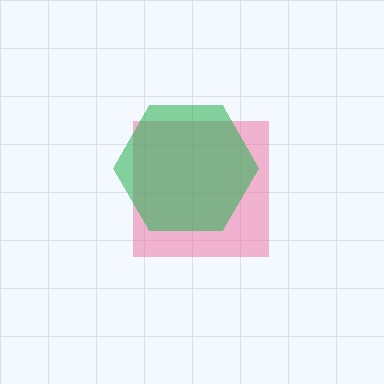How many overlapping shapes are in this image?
There are 2 overlapping shapes in the image.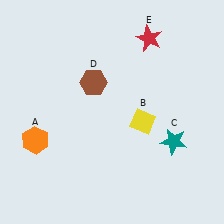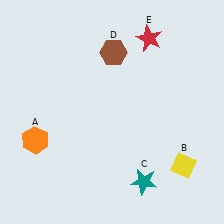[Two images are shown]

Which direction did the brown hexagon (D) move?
The brown hexagon (D) moved up.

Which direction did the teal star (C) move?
The teal star (C) moved down.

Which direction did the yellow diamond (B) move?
The yellow diamond (B) moved down.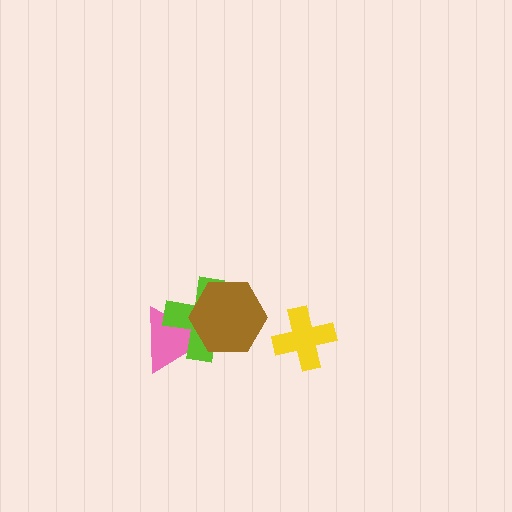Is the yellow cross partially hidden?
No, no other shape covers it.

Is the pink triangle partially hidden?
Yes, it is partially covered by another shape.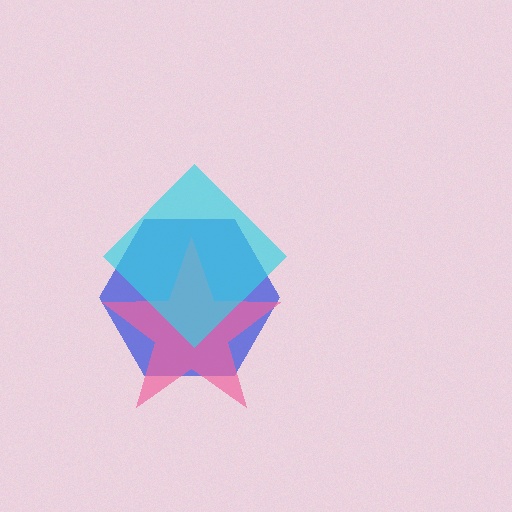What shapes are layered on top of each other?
The layered shapes are: a blue hexagon, a pink star, a cyan diamond.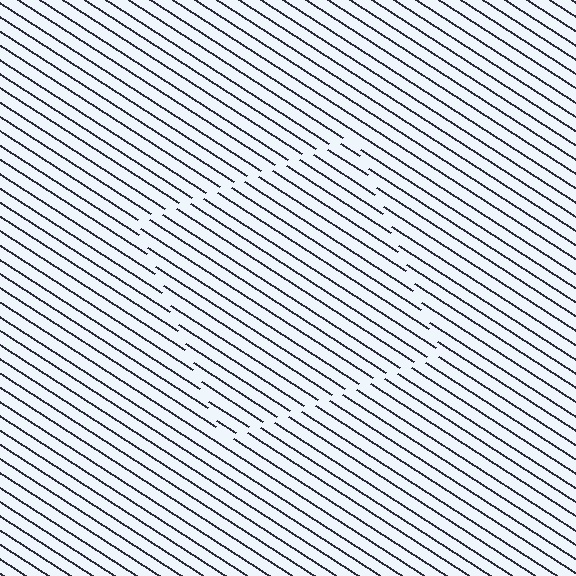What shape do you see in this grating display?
An illusory square. The interior of the shape contains the same grating, shifted by half a period — the contour is defined by the phase discontinuity where line-ends from the inner and outer gratings abut.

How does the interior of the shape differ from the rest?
The interior of the shape contains the same grating, shifted by half a period — the contour is defined by the phase discontinuity where line-ends from the inner and outer gratings abut.